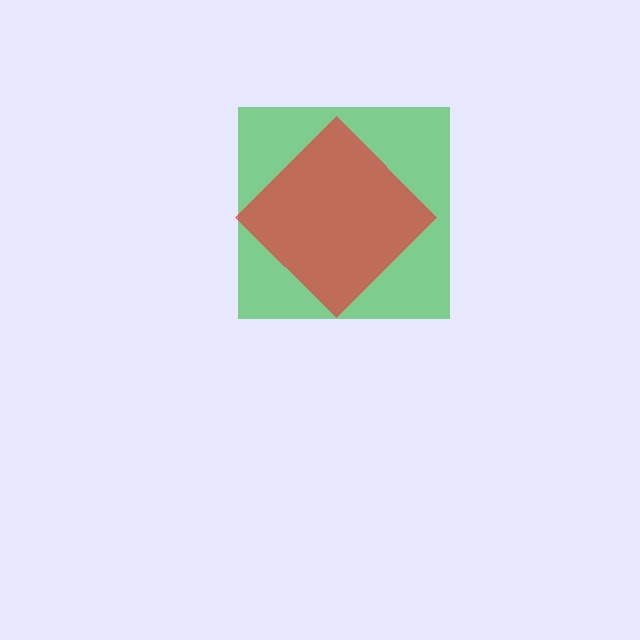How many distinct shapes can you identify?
There are 2 distinct shapes: a green square, a red diamond.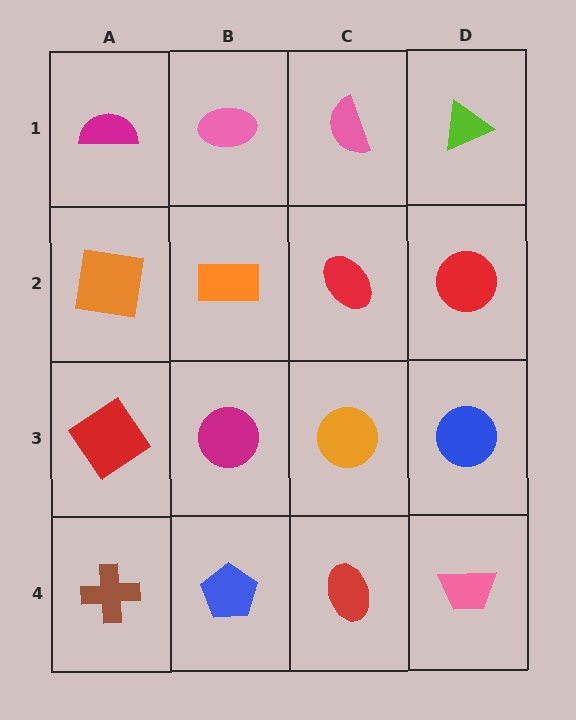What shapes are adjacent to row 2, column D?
A lime triangle (row 1, column D), a blue circle (row 3, column D), a red ellipse (row 2, column C).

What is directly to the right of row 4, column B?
A red ellipse.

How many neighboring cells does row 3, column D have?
3.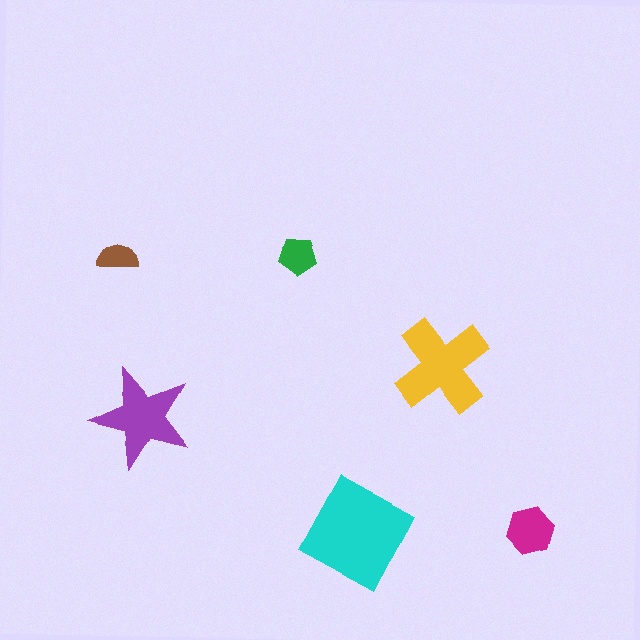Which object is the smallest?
The brown semicircle.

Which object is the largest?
The cyan square.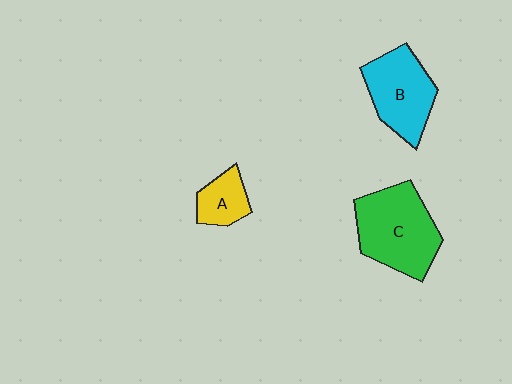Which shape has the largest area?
Shape C (green).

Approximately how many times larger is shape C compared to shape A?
Approximately 2.6 times.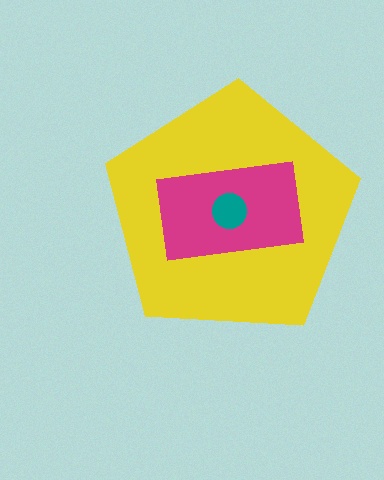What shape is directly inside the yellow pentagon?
The magenta rectangle.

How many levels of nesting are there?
3.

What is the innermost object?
The teal circle.